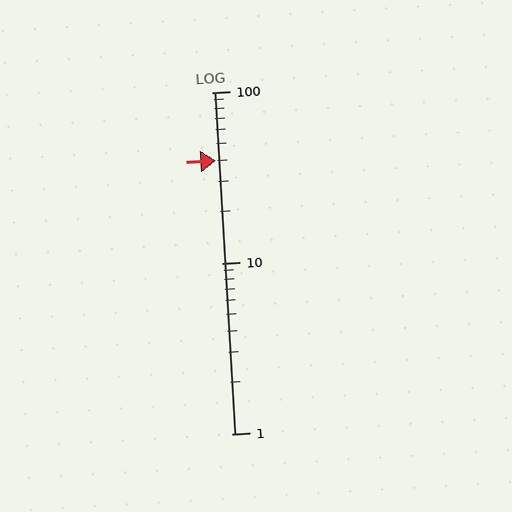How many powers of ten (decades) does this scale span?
The scale spans 2 decades, from 1 to 100.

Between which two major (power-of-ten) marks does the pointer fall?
The pointer is between 10 and 100.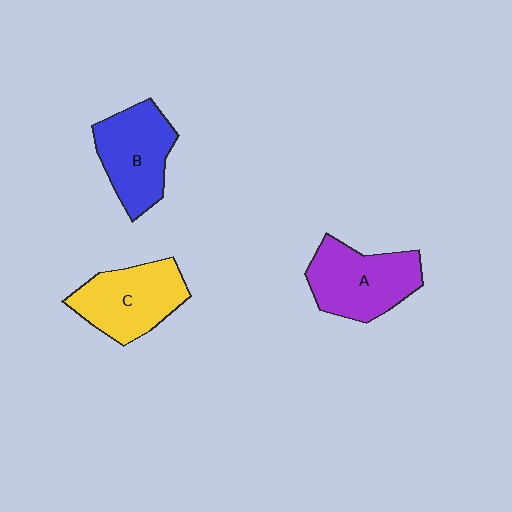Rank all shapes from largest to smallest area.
From largest to smallest: A (purple), C (yellow), B (blue).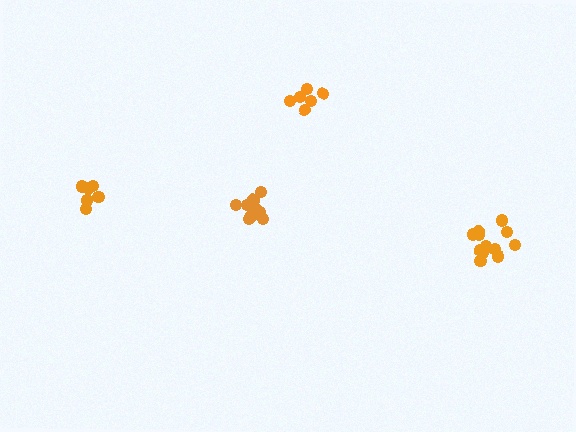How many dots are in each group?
Group 1: 10 dots, Group 2: 6 dots, Group 3: 6 dots, Group 4: 12 dots (34 total).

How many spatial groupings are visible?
There are 4 spatial groupings.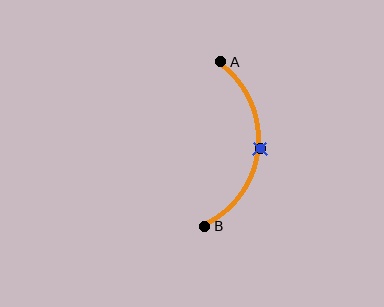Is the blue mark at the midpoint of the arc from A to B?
Yes. The blue mark lies on the arc at equal arc-length from both A and B — it is the arc midpoint.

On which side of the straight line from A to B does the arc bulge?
The arc bulges to the right of the straight line connecting A and B.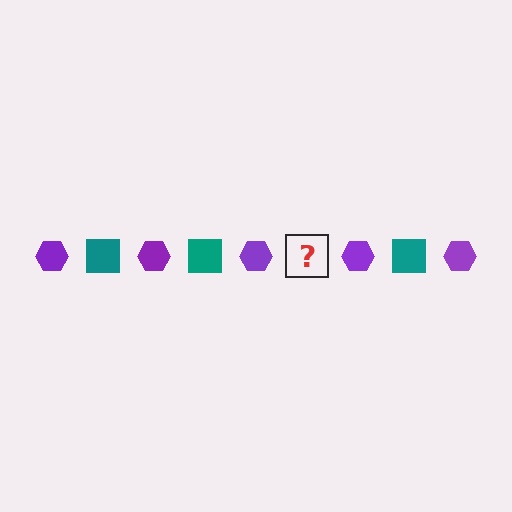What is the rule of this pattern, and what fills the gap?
The rule is that the pattern alternates between purple hexagon and teal square. The gap should be filled with a teal square.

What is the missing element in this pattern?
The missing element is a teal square.